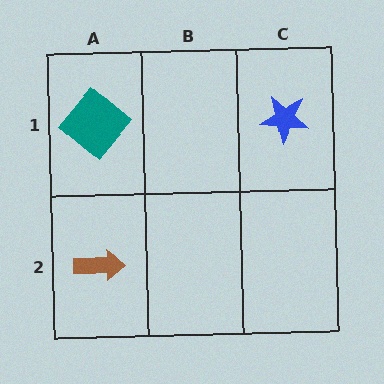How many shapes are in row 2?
1 shape.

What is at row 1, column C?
A blue star.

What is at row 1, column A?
A teal diamond.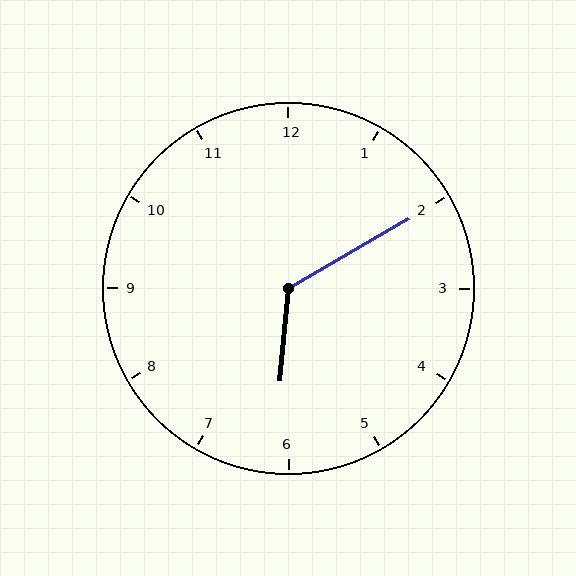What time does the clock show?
6:10.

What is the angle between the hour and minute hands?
Approximately 125 degrees.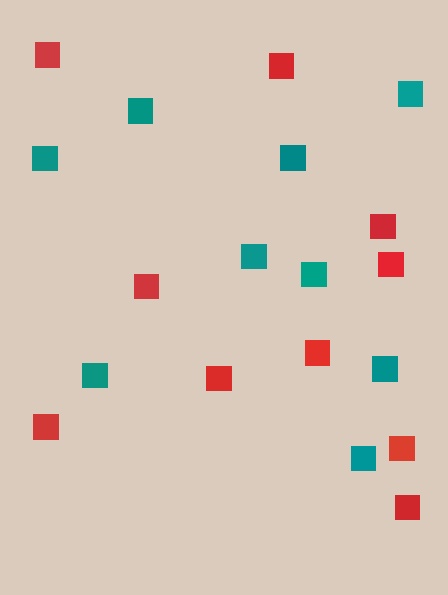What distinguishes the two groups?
There are 2 groups: one group of red squares (10) and one group of teal squares (9).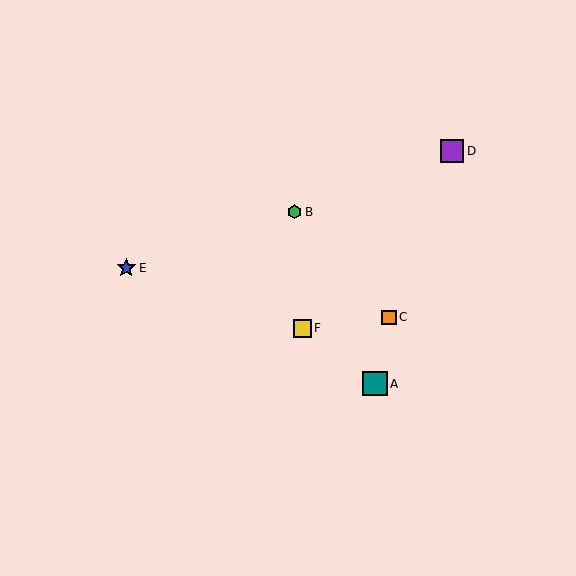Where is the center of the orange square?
The center of the orange square is at (389, 317).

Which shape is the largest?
The teal square (labeled A) is the largest.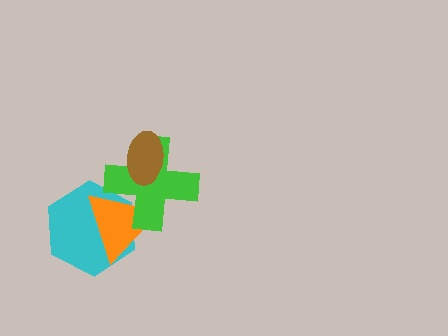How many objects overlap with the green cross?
3 objects overlap with the green cross.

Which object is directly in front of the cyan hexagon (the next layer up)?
The orange triangle is directly in front of the cyan hexagon.